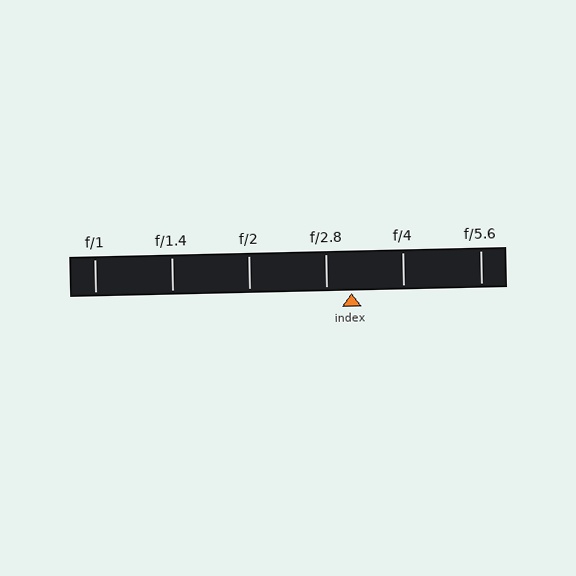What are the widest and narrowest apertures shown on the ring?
The widest aperture shown is f/1 and the narrowest is f/5.6.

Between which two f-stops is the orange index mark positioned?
The index mark is between f/2.8 and f/4.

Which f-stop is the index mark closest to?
The index mark is closest to f/2.8.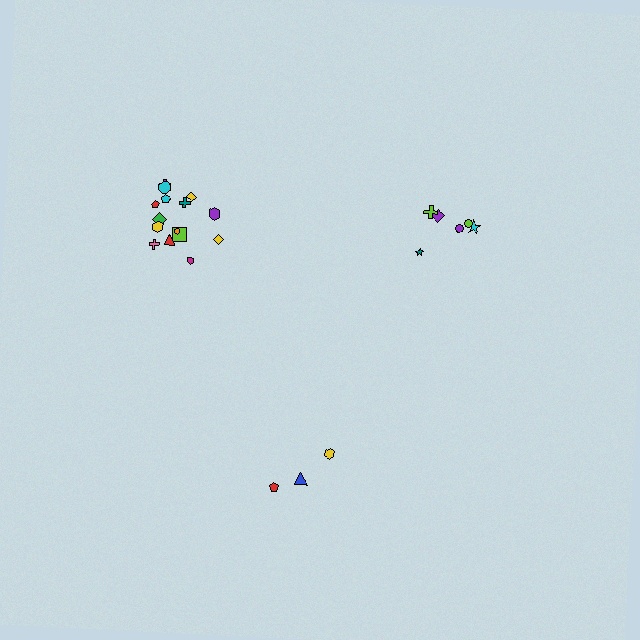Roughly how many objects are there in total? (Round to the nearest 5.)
Roughly 25 objects in total.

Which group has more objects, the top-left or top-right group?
The top-left group.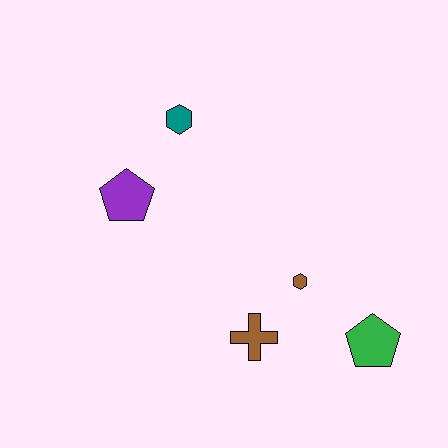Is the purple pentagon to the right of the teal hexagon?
No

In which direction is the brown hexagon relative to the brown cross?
The brown hexagon is above the brown cross.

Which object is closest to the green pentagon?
The brown hexagon is closest to the green pentagon.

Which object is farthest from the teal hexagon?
The green pentagon is farthest from the teal hexagon.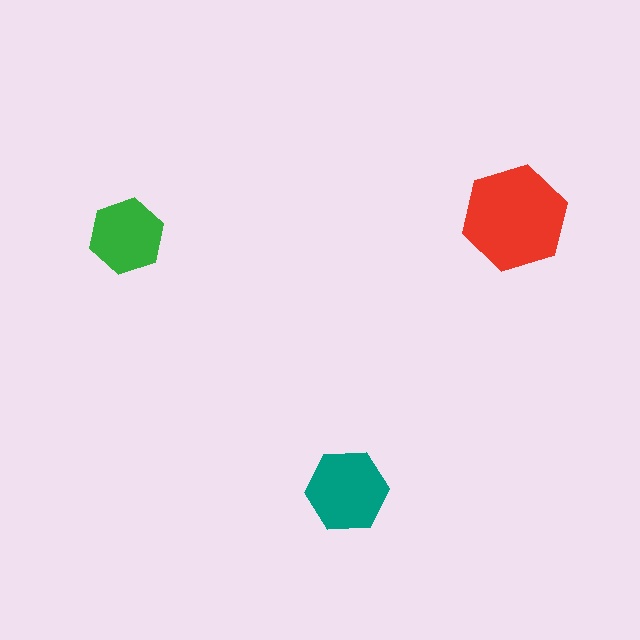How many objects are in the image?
There are 3 objects in the image.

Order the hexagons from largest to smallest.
the red one, the teal one, the green one.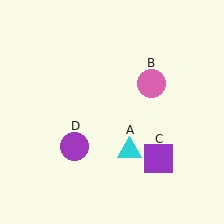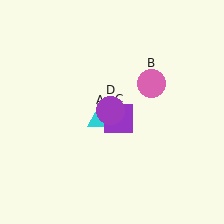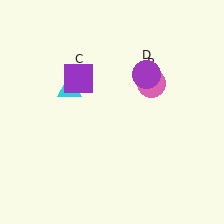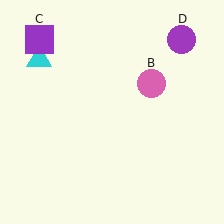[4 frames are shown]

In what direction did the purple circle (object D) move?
The purple circle (object D) moved up and to the right.